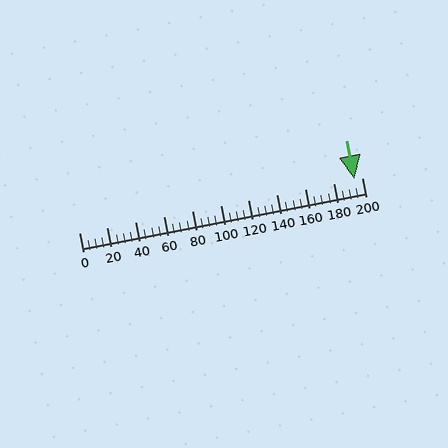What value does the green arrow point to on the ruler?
The green arrow points to approximately 195.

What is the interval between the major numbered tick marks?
The major tick marks are spaced 20 units apart.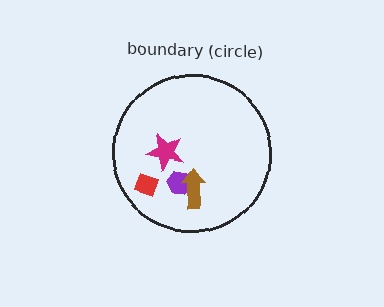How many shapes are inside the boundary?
4 inside, 0 outside.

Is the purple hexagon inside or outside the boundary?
Inside.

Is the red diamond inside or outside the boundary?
Inside.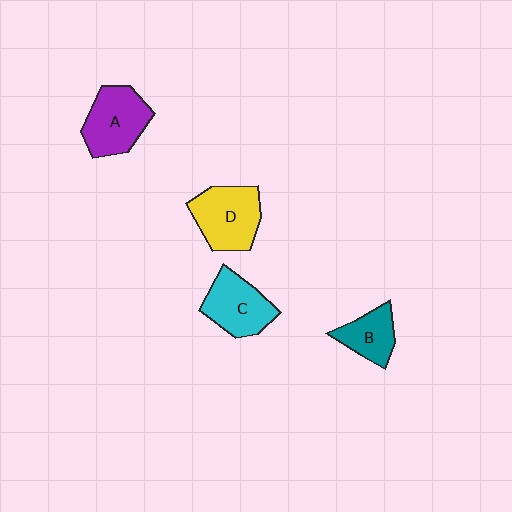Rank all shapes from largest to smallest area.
From largest to smallest: D (yellow), A (purple), C (cyan), B (teal).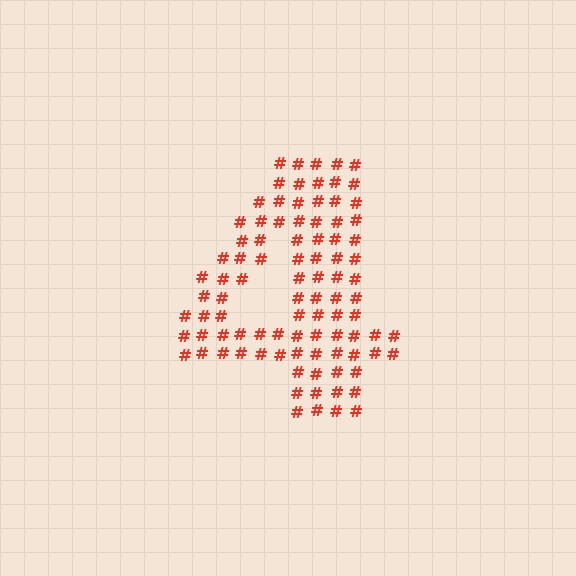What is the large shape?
The large shape is the digit 4.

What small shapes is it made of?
It is made of small hash symbols.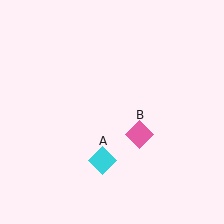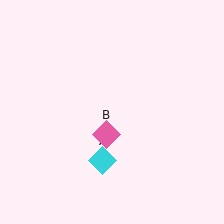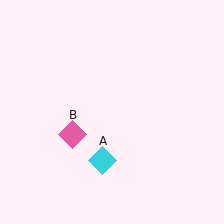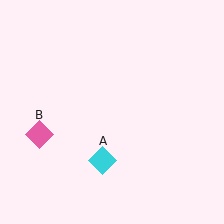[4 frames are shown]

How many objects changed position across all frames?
1 object changed position: pink diamond (object B).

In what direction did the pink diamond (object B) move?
The pink diamond (object B) moved left.